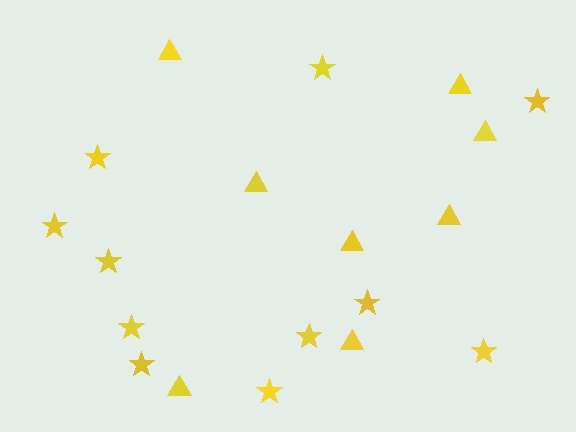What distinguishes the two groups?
There are 2 groups: one group of triangles (8) and one group of stars (11).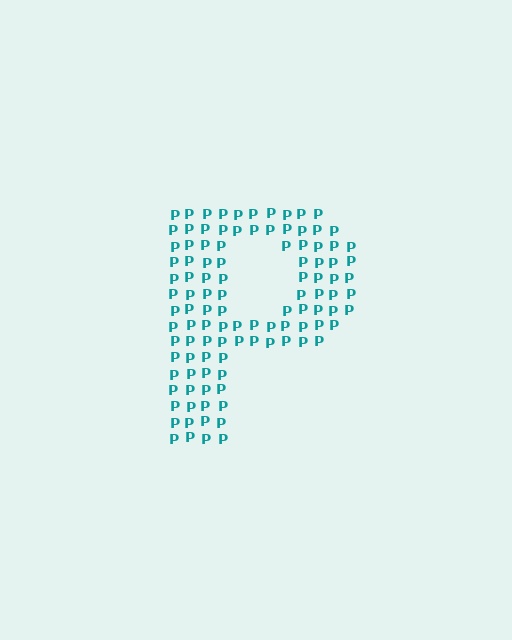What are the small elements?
The small elements are letter P's.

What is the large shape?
The large shape is the letter P.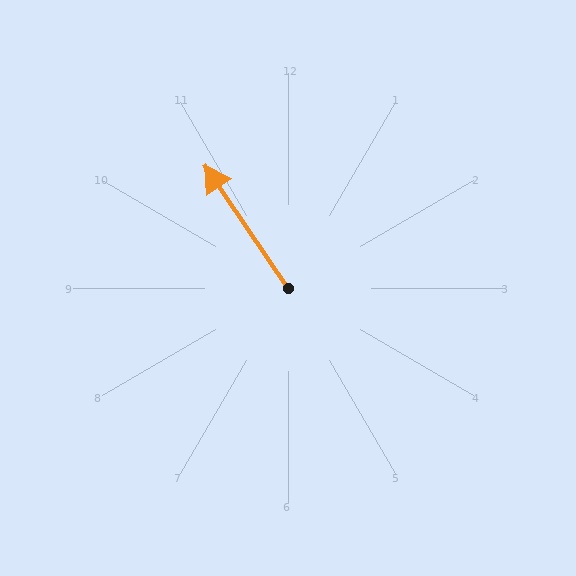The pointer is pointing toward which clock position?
Roughly 11 o'clock.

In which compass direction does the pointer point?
Northwest.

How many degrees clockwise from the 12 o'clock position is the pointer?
Approximately 326 degrees.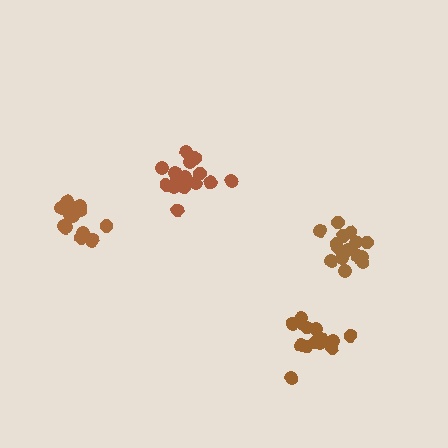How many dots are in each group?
Group 1: 16 dots, Group 2: 15 dots, Group 3: 16 dots, Group 4: 15 dots (62 total).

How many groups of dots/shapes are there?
There are 4 groups.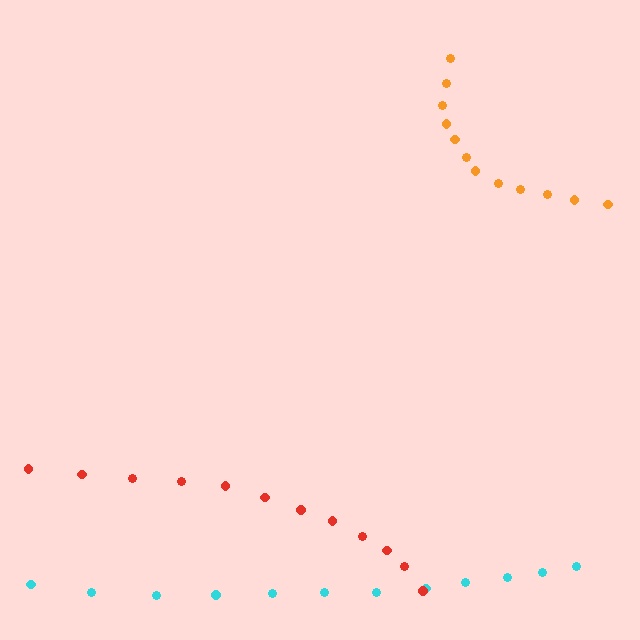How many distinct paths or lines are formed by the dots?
There are 3 distinct paths.